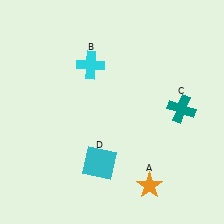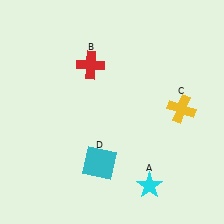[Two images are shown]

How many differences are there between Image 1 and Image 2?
There are 3 differences between the two images.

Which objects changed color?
A changed from orange to cyan. B changed from cyan to red. C changed from teal to yellow.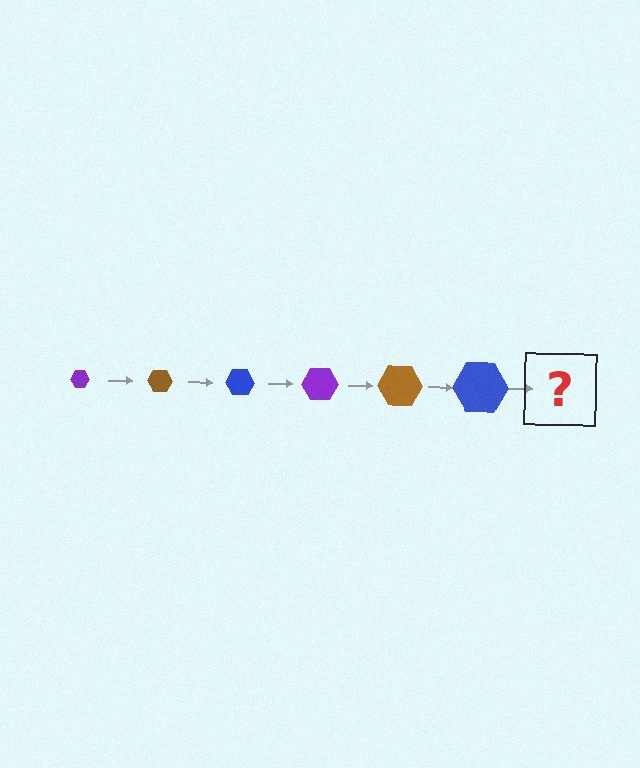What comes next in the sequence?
The next element should be a purple hexagon, larger than the previous one.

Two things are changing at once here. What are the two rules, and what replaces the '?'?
The two rules are that the hexagon grows larger each step and the color cycles through purple, brown, and blue. The '?' should be a purple hexagon, larger than the previous one.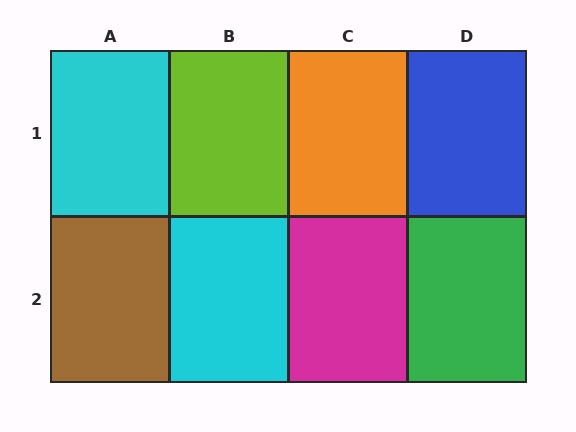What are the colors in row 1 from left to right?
Cyan, lime, orange, blue.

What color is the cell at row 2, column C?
Magenta.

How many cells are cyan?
2 cells are cyan.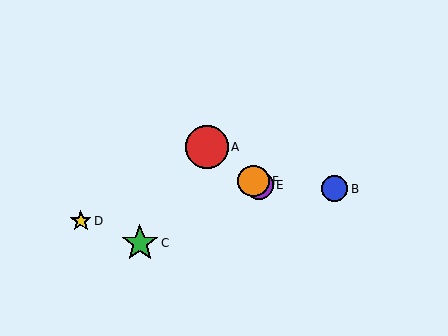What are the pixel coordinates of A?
Object A is at (207, 147).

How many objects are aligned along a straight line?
3 objects (A, E, F) are aligned along a straight line.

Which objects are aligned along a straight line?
Objects A, E, F are aligned along a straight line.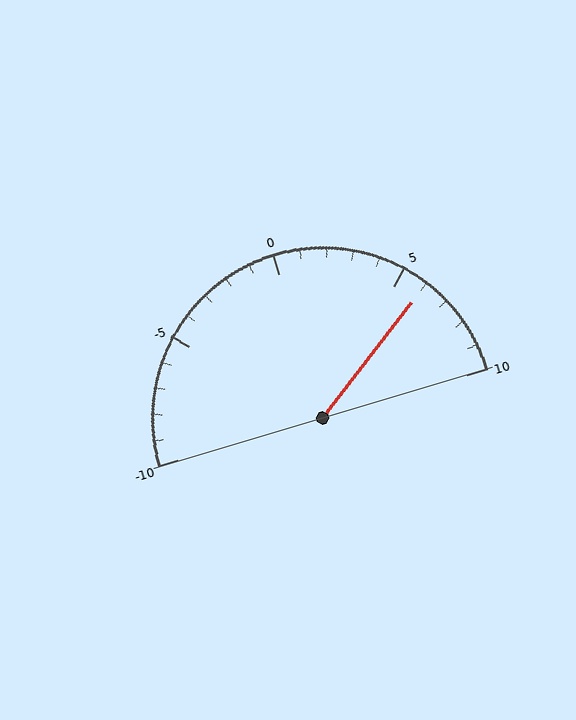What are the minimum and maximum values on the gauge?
The gauge ranges from -10 to 10.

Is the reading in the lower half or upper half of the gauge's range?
The reading is in the upper half of the range (-10 to 10).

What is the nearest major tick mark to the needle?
The nearest major tick mark is 5.